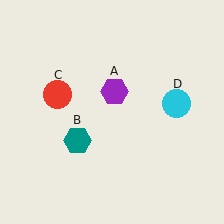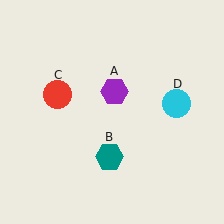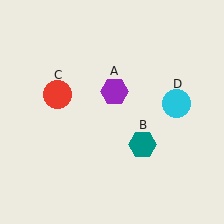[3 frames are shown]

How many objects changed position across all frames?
1 object changed position: teal hexagon (object B).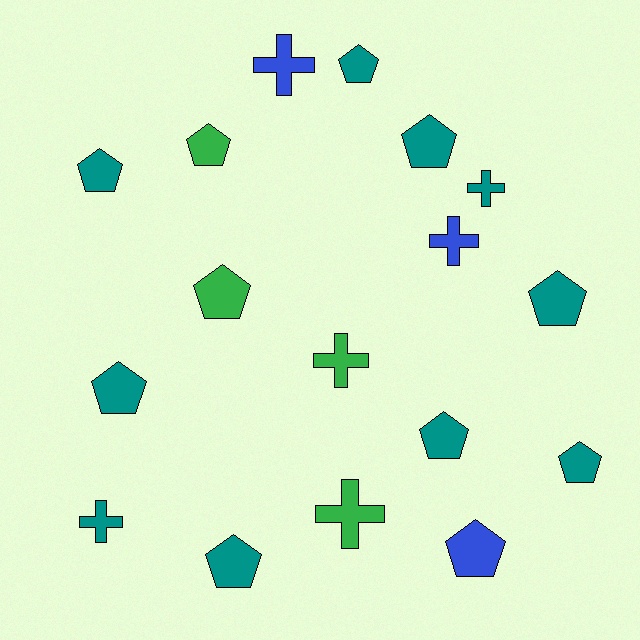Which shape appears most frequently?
Pentagon, with 11 objects.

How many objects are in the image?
There are 17 objects.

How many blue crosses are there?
There are 2 blue crosses.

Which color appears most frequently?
Teal, with 10 objects.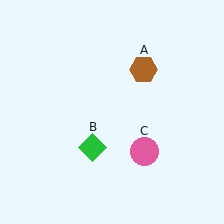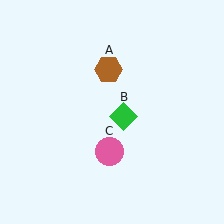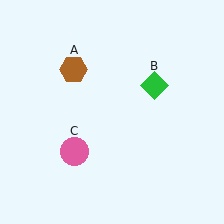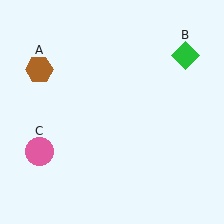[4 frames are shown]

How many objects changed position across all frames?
3 objects changed position: brown hexagon (object A), green diamond (object B), pink circle (object C).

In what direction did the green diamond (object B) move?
The green diamond (object B) moved up and to the right.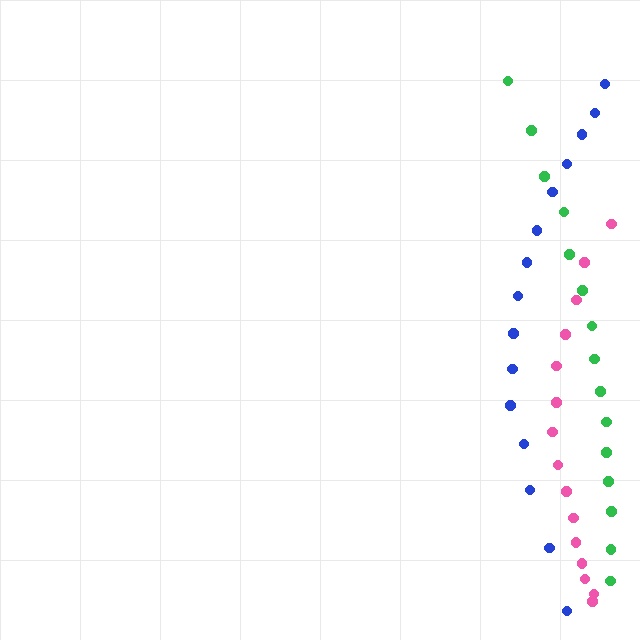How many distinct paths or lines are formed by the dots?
There are 3 distinct paths.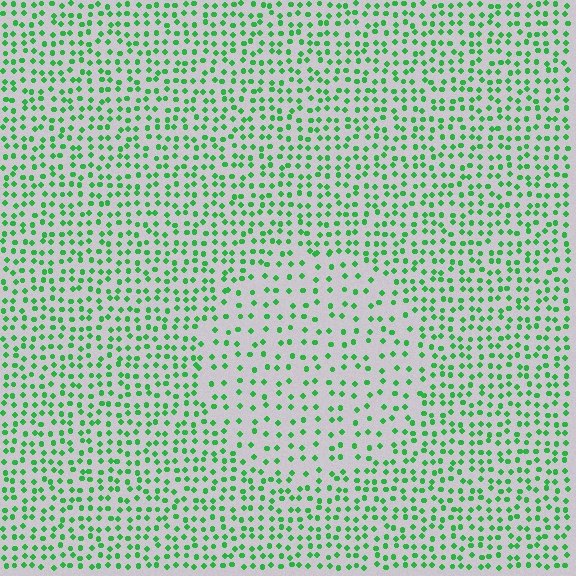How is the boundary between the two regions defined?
The boundary is defined by a change in element density (approximately 1.8x ratio). All elements are the same color, size, and shape.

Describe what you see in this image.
The image contains small green elements arranged at two different densities. A circle-shaped region is visible where the elements are less densely packed than the surrounding area.